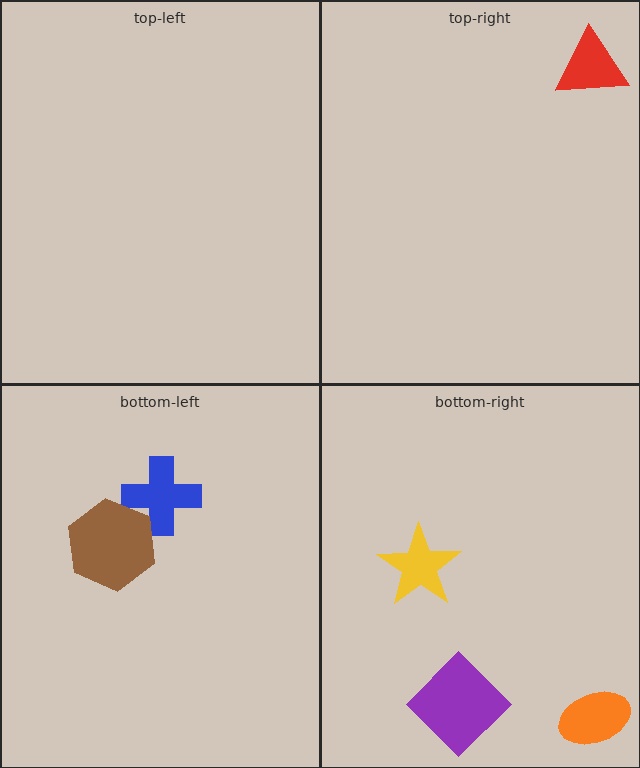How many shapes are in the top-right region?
1.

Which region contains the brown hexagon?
The bottom-left region.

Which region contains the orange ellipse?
The bottom-right region.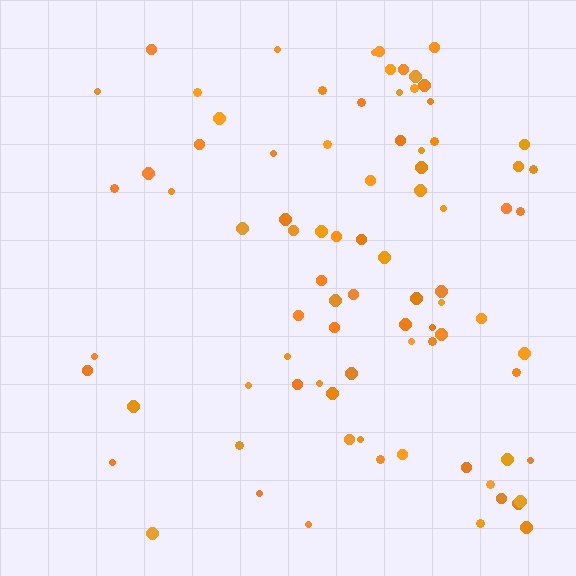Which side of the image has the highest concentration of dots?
The right.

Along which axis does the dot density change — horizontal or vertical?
Horizontal.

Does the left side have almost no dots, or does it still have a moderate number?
Still a moderate number, just noticeably fewer than the right.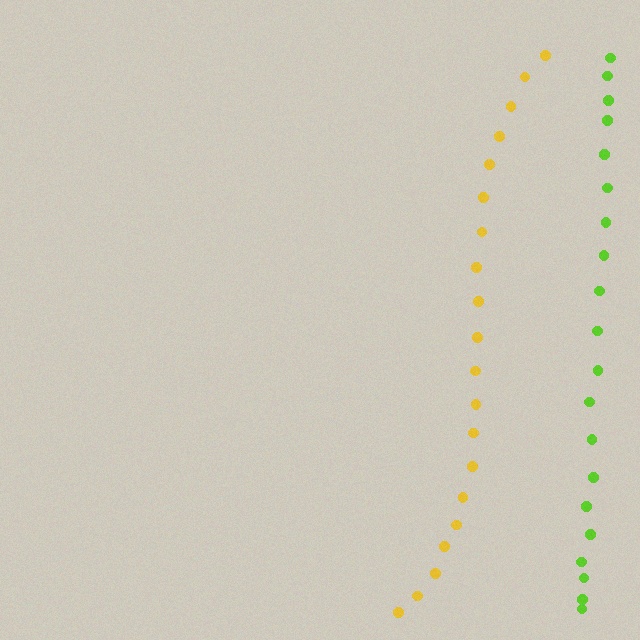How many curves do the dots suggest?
There are 2 distinct paths.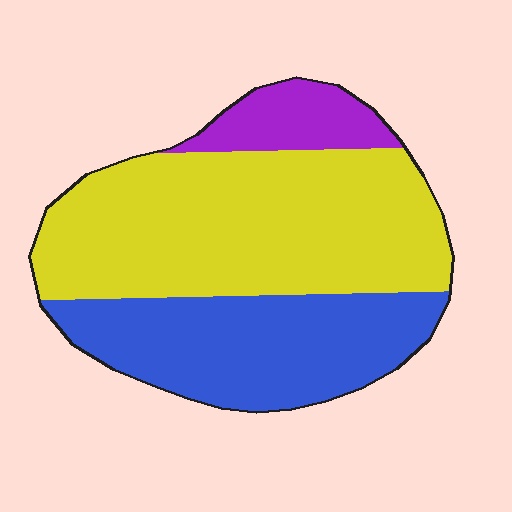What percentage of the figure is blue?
Blue takes up between a quarter and a half of the figure.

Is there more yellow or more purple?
Yellow.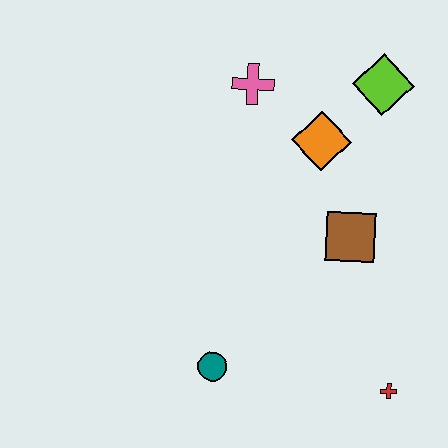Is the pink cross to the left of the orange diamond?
Yes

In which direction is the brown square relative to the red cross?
The brown square is above the red cross.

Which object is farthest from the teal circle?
The lime diamond is farthest from the teal circle.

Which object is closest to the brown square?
The orange diamond is closest to the brown square.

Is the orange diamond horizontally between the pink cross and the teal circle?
No